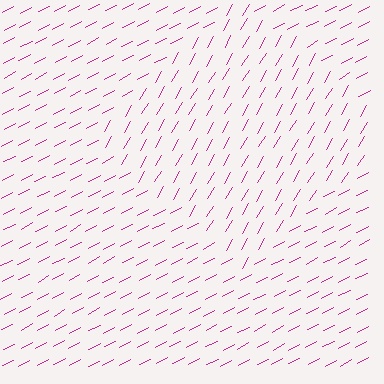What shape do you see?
I see a diamond.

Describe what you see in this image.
The image is filled with small magenta line segments. A diamond region in the image has lines oriented differently from the surrounding lines, creating a visible texture boundary.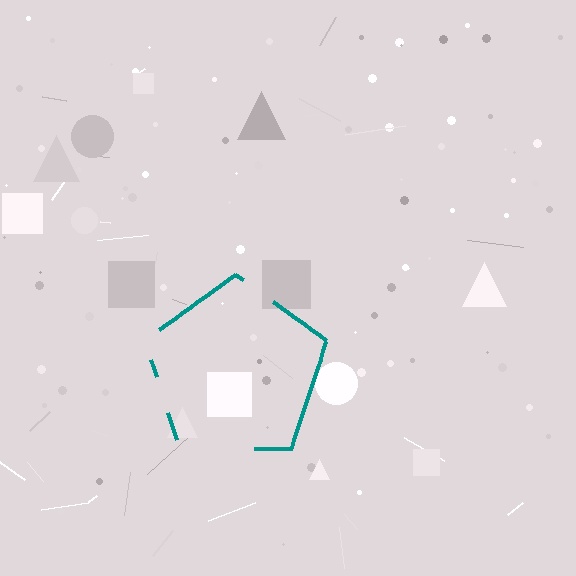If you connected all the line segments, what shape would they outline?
They would outline a pentagon.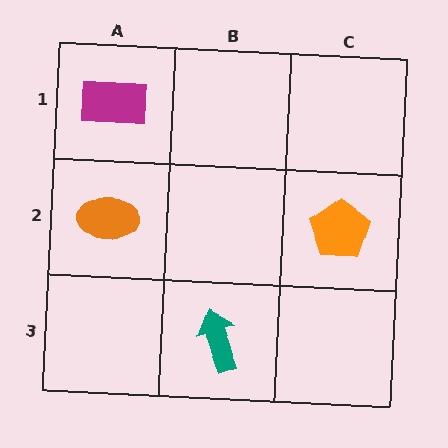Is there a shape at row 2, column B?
No, that cell is empty.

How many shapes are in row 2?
2 shapes.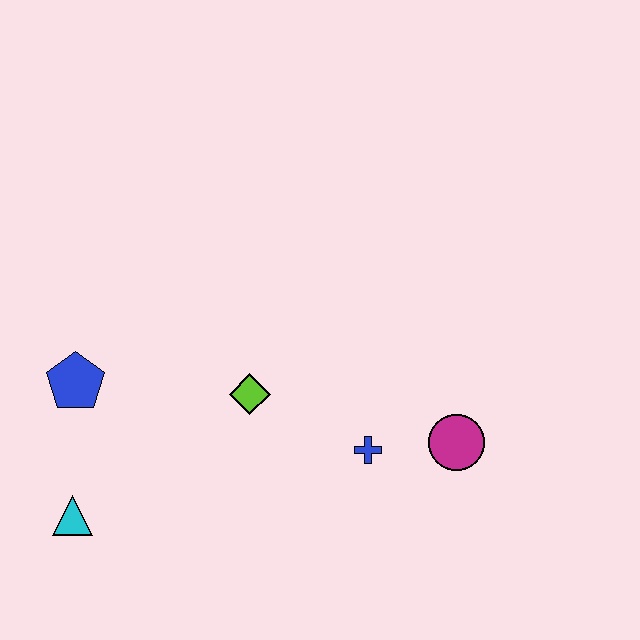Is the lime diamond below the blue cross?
No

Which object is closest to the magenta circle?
The blue cross is closest to the magenta circle.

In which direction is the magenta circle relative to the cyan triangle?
The magenta circle is to the right of the cyan triangle.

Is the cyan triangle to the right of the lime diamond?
No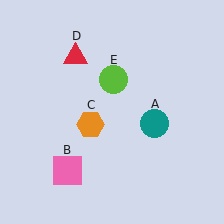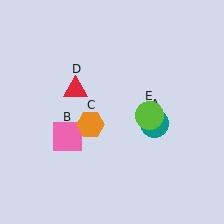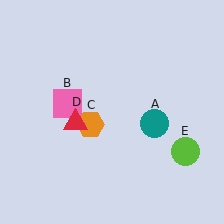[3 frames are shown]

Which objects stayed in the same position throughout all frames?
Teal circle (object A) and orange hexagon (object C) remained stationary.